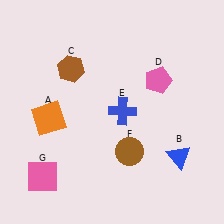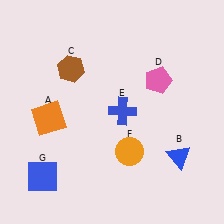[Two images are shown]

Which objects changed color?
F changed from brown to orange. G changed from pink to blue.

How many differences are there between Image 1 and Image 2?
There are 2 differences between the two images.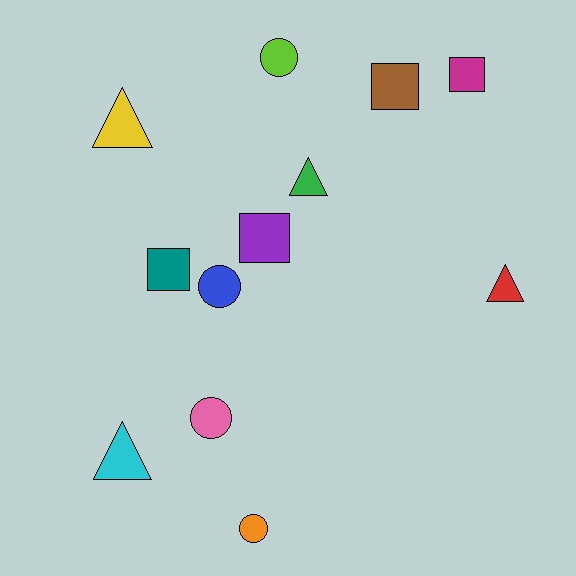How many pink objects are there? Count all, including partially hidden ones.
There is 1 pink object.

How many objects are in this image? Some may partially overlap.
There are 12 objects.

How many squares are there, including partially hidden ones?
There are 4 squares.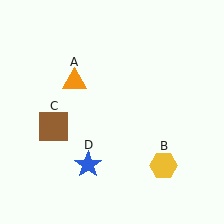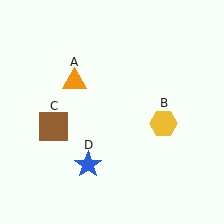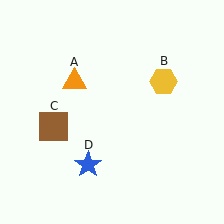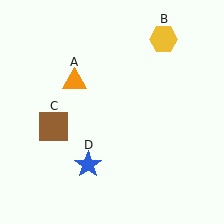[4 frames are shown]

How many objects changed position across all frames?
1 object changed position: yellow hexagon (object B).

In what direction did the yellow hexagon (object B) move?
The yellow hexagon (object B) moved up.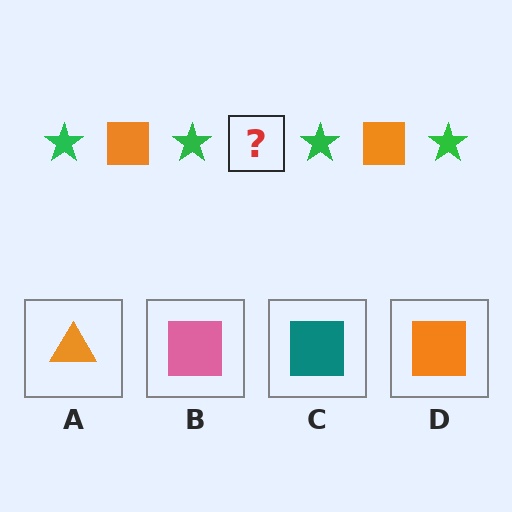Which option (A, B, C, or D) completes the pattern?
D.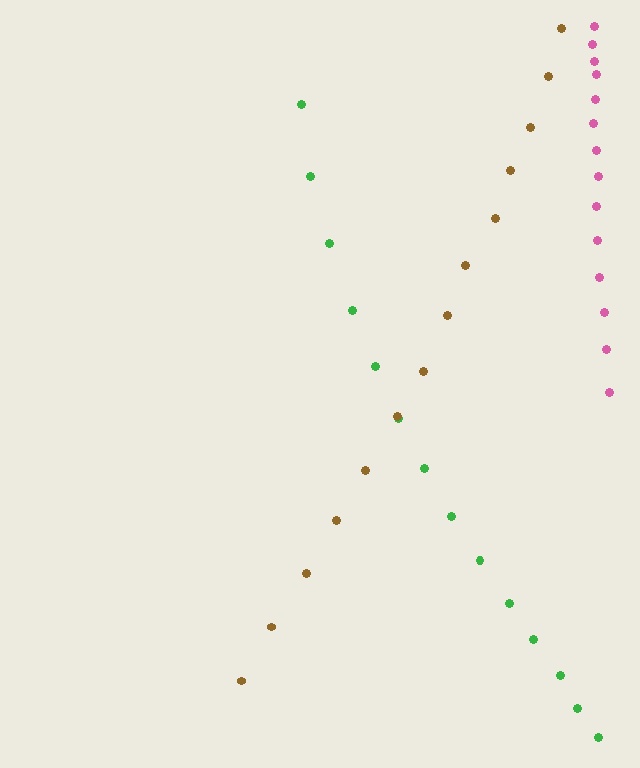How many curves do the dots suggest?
There are 3 distinct paths.